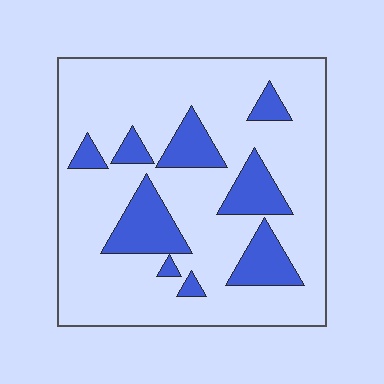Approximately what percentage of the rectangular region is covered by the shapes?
Approximately 20%.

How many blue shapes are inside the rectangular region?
9.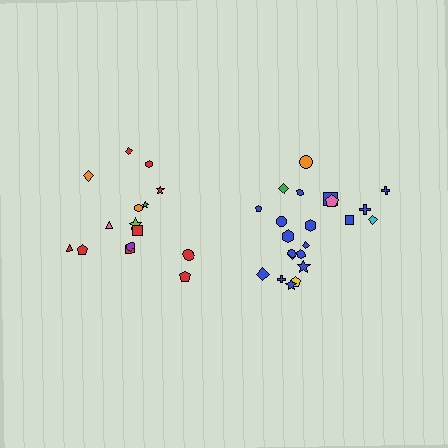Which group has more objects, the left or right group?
The right group.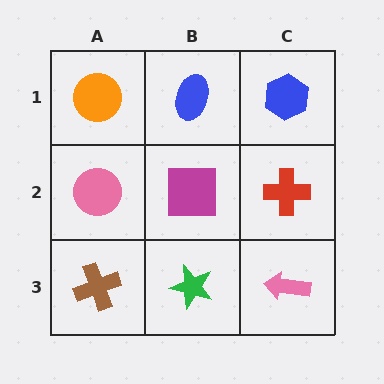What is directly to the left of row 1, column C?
A blue ellipse.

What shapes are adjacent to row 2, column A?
An orange circle (row 1, column A), a brown cross (row 3, column A), a magenta square (row 2, column B).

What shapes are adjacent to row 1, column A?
A pink circle (row 2, column A), a blue ellipse (row 1, column B).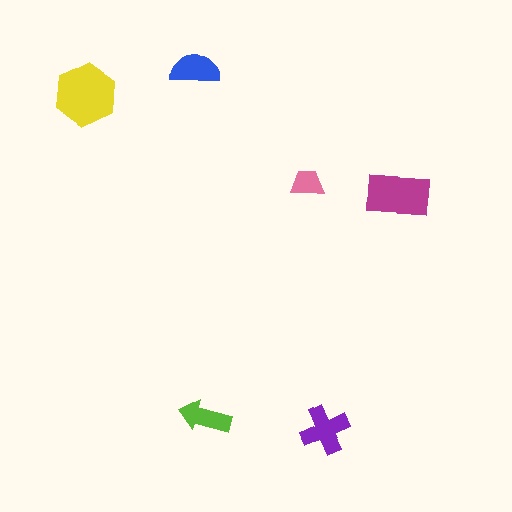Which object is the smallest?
The pink trapezoid.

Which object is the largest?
The yellow hexagon.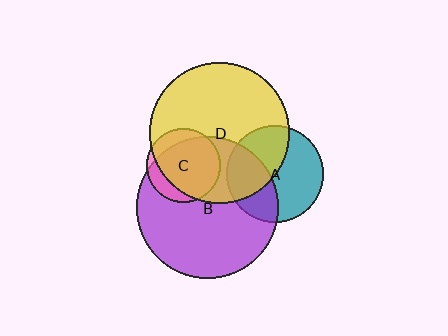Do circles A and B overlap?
Yes.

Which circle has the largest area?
Circle B (purple).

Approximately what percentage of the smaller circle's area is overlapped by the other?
Approximately 40%.